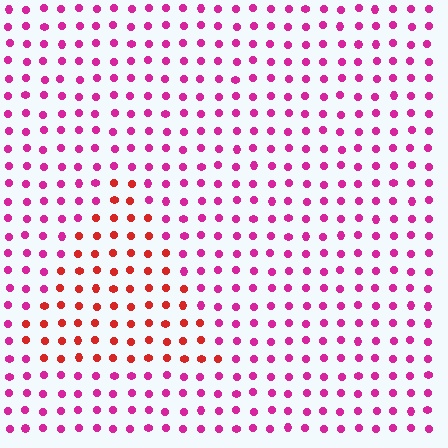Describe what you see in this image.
The image is filled with small magenta elements in a uniform arrangement. A triangle-shaped region is visible where the elements are tinted to a slightly different hue, forming a subtle color boundary.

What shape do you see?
I see a triangle.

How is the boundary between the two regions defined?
The boundary is defined purely by a slight shift in hue (about 42 degrees). Spacing, size, and orientation are identical on both sides.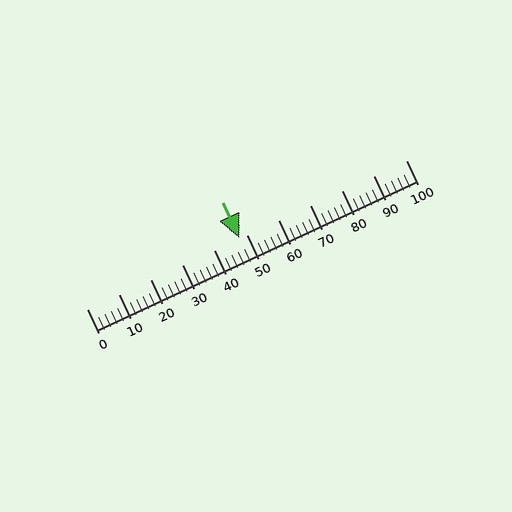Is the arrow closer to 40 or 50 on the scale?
The arrow is closer to 50.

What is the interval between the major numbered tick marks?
The major tick marks are spaced 10 units apart.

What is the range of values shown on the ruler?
The ruler shows values from 0 to 100.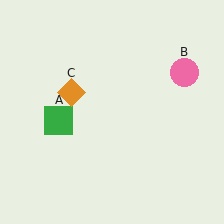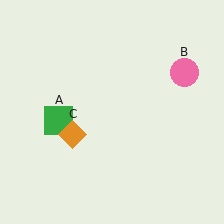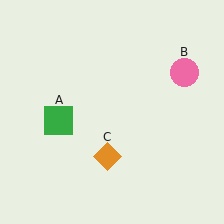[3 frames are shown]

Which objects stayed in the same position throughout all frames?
Green square (object A) and pink circle (object B) remained stationary.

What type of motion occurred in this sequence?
The orange diamond (object C) rotated counterclockwise around the center of the scene.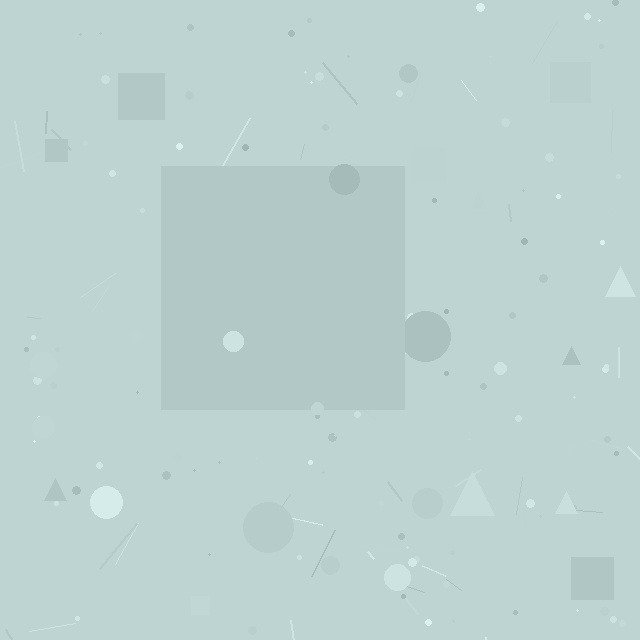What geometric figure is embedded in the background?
A square is embedded in the background.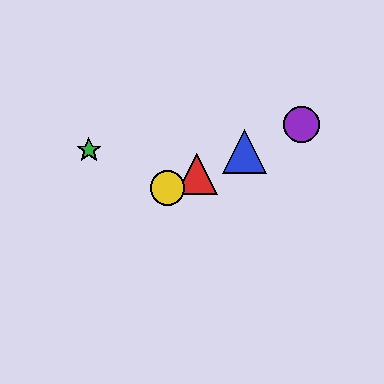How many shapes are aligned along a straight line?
4 shapes (the red triangle, the blue triangle, the yellow circle, the purple circle) are aligned along a straight line.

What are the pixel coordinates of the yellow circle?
The yellow circle is at (168, 188).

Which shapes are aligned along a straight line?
The red triangle, the blue triangle, the yellow circle, the purple circle are aligned along a straight line.